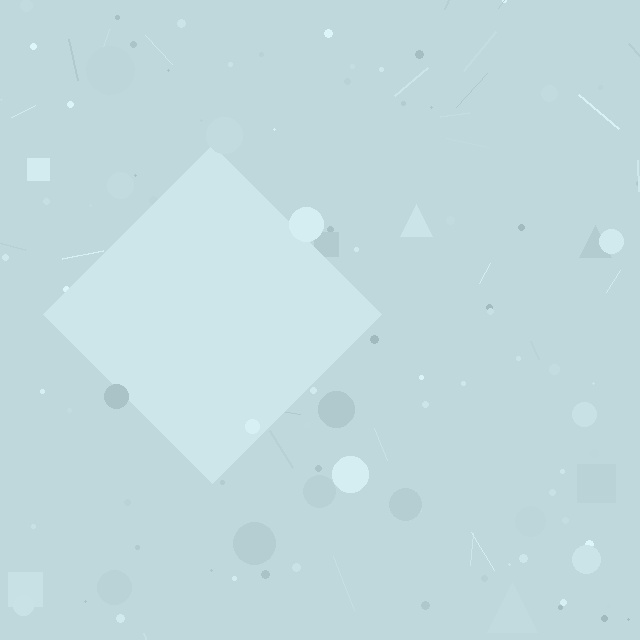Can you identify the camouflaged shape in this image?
The camouflaged shape is a diamond.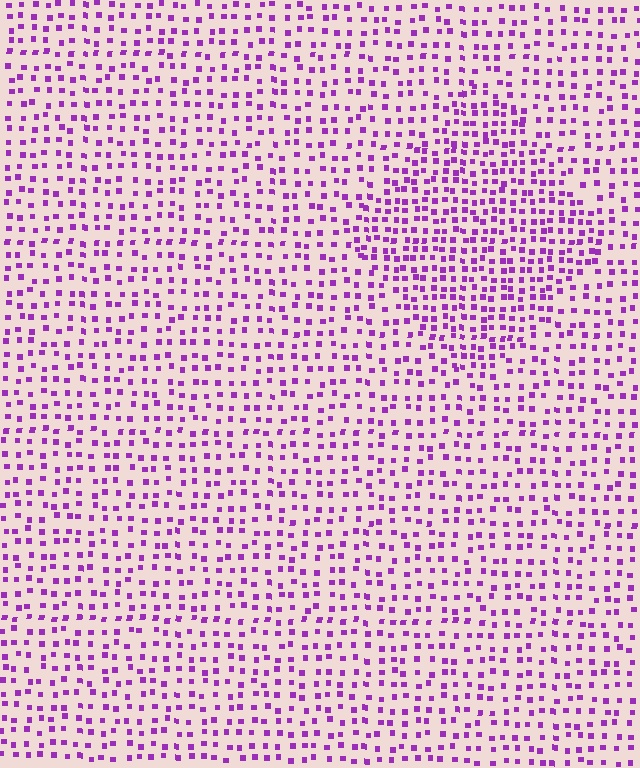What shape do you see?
I see a diamond.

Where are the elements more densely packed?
The elements are more densely packed inside the diamond boundary.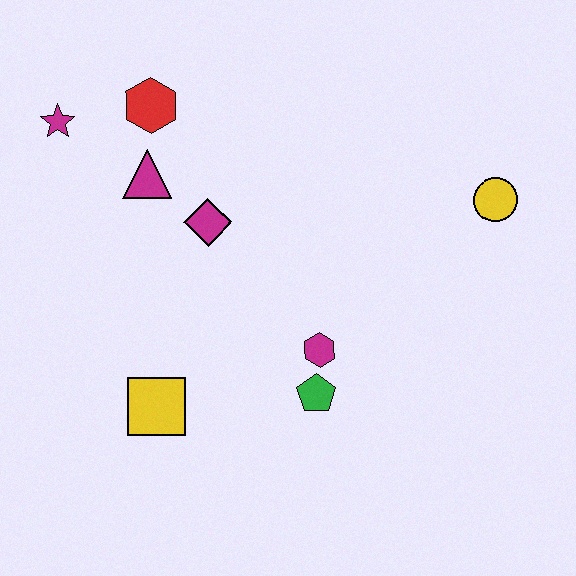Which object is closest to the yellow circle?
The magenta hexagon is closest to the yellow circle.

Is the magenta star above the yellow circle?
Yes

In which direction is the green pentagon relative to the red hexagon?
The green pentagon is below the red hexagon.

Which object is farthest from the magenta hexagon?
The magenta star is farthest from the magenta hexagon.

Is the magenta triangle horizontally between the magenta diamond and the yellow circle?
No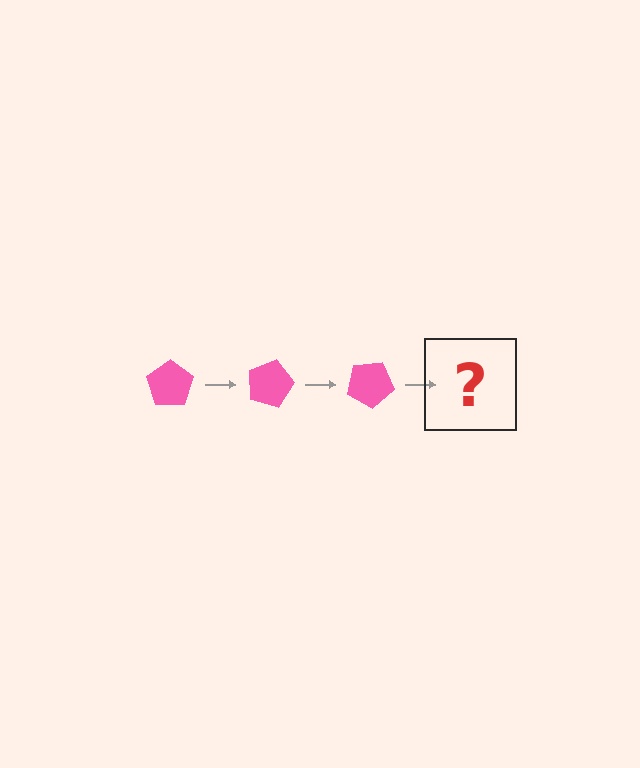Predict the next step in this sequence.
The next step is a pink pentagon rotated 45 degrees.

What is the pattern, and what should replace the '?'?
The pattern is that the pentagon rotates 15 degrees each step. The '?' should be a pink pentagon rotated 45 degrees.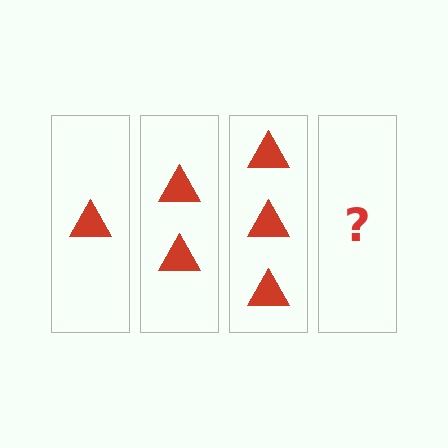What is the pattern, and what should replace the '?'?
The pattern is that each step adds one more triangle. The '?' should be 4 triangles.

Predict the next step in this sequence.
The next step is 4 triangles.